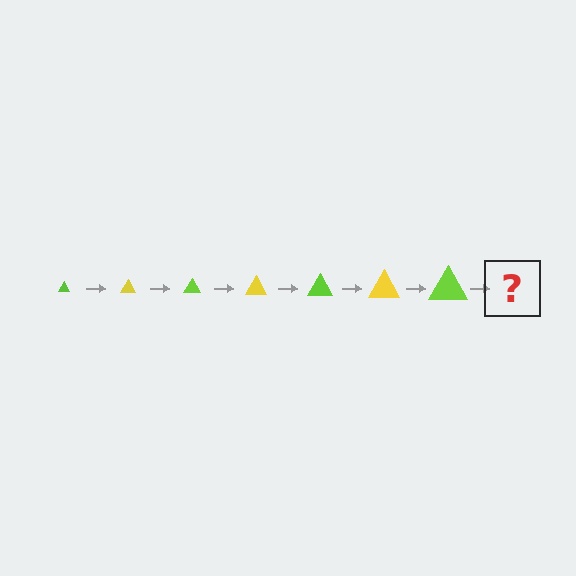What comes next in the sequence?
The next element should be a yellow triangle, larger than the previous one.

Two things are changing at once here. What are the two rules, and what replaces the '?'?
The two rules are that the triangle grows larger each step and the color cycles through lime and yellow. The '?' should be a yellow triangle, larger than the previous one.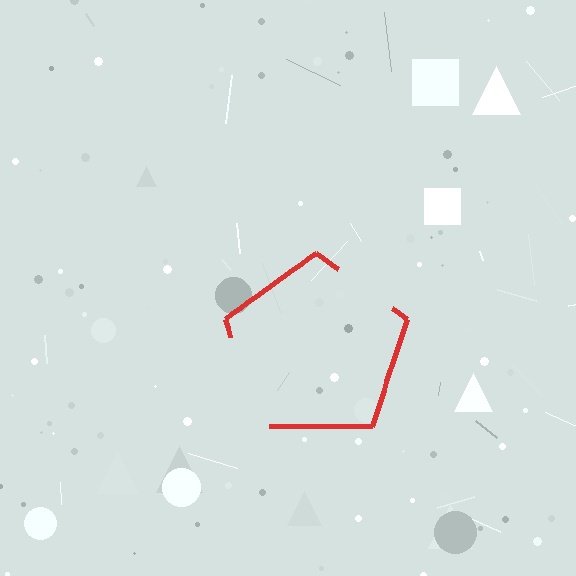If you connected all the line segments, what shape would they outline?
They would outline a pentagon.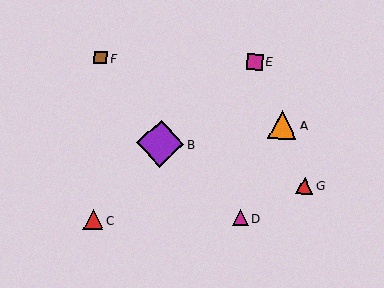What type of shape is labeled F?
Shape F is a brown square.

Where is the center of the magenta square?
The center of the magenta square is at (255, 62).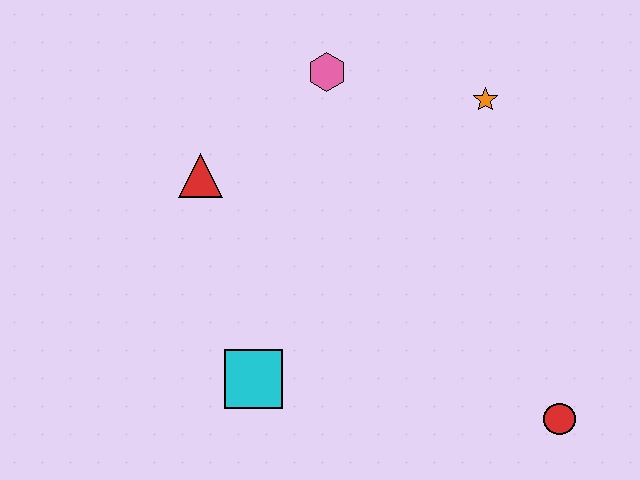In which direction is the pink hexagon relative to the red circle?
The pink hexagon is above the red circle.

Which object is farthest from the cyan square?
The orange star is farthest from the cyan square.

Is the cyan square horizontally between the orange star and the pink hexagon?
No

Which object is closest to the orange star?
The pink hexagon is closest to the orange star.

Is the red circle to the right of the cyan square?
Yes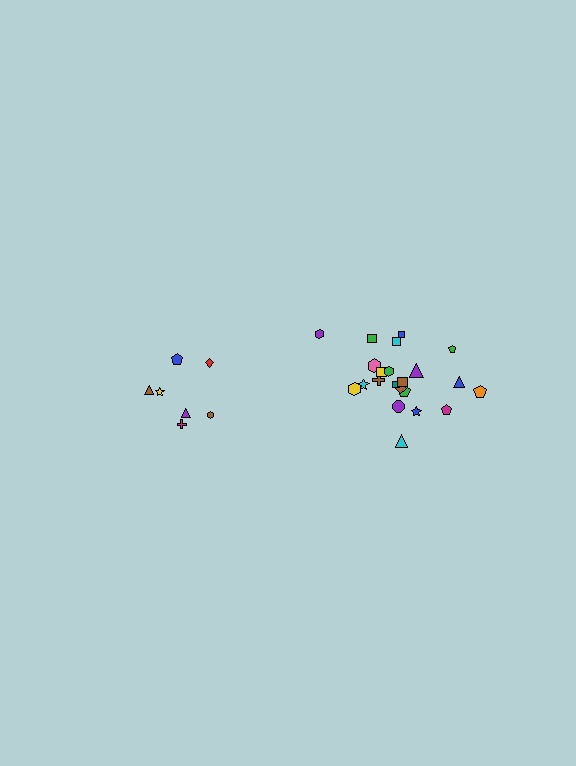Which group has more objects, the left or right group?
The right group.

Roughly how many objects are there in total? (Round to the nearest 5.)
Roughly 30 objects in total.